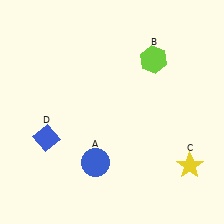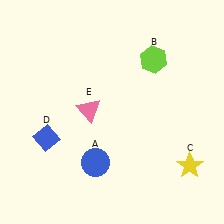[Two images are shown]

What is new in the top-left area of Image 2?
A pink triangle (E) was added in the top-left area of Image 2.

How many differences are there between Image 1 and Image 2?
There is 1 difference between the two images.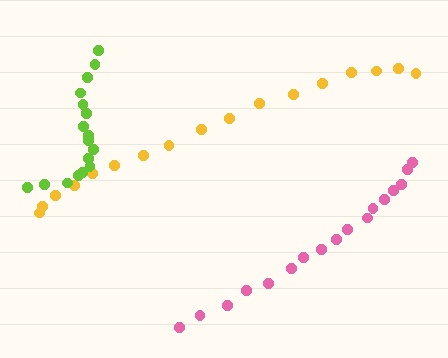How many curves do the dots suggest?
There are 3 distinct paths.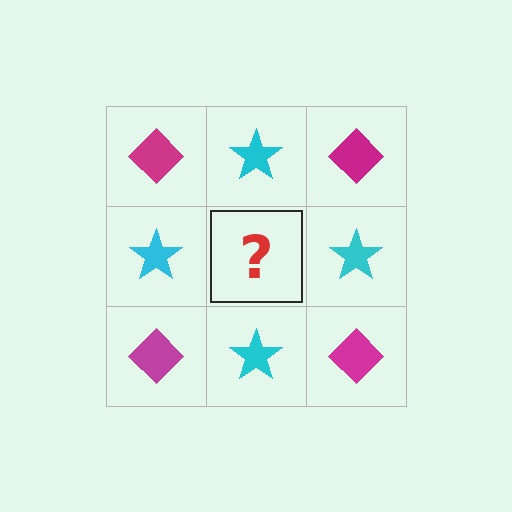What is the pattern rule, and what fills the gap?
The rule is that it alternates magenta diamond and cyan star in a checkerboard pattern. The gap should be filled with a magenta diamond.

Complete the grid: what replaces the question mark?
The question mark should be replaced with a magenta diamond.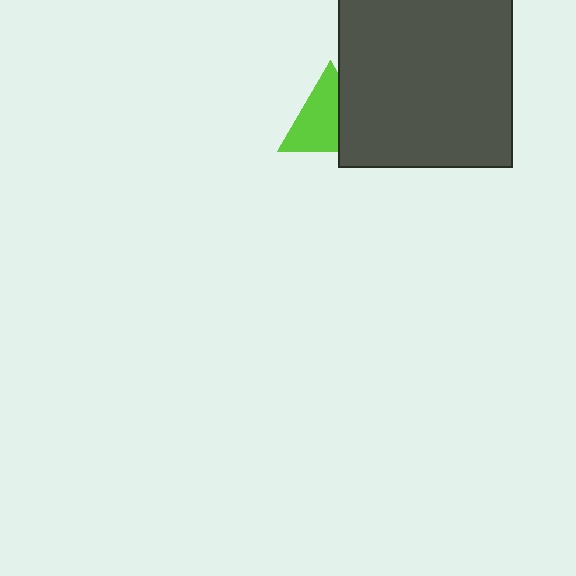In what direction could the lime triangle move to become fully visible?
The lime triangle could move left. That would shift it out from behind the dark gray rectangle entirely.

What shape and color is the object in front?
The object in front is a dark gray rectangle.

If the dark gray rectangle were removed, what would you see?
You would see the complete lime triangle.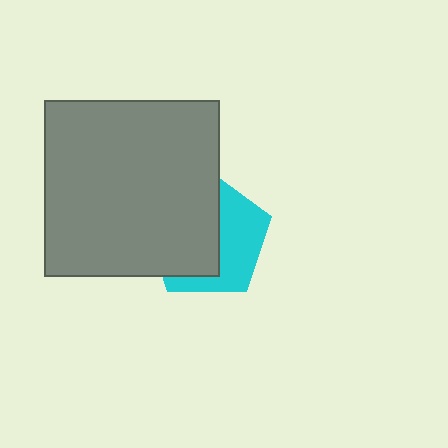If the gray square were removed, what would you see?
You would see the complete cyan pentagon.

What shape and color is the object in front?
The object in front is a gray square.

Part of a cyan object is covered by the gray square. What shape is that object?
It is a pentagon.